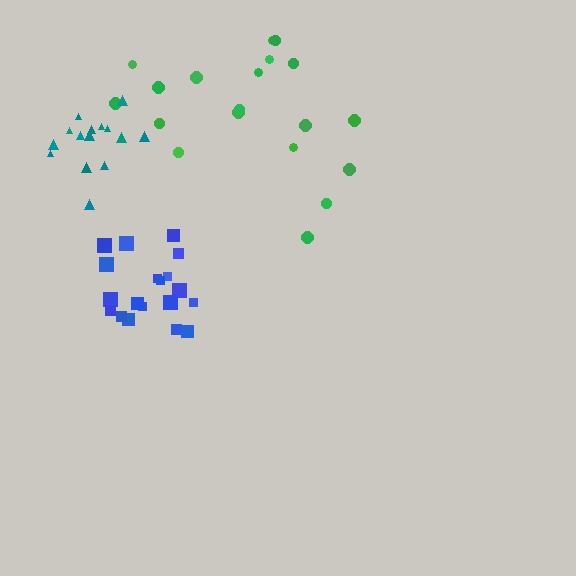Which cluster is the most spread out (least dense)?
Green.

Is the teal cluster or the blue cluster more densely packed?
Blue.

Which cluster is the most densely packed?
Blue.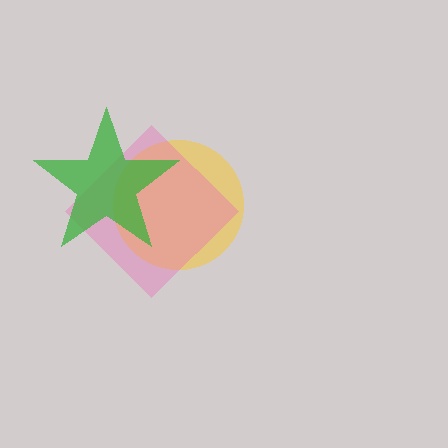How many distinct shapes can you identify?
There are 3 distinct shapes: a yellow circle, a pink diamond, a green star.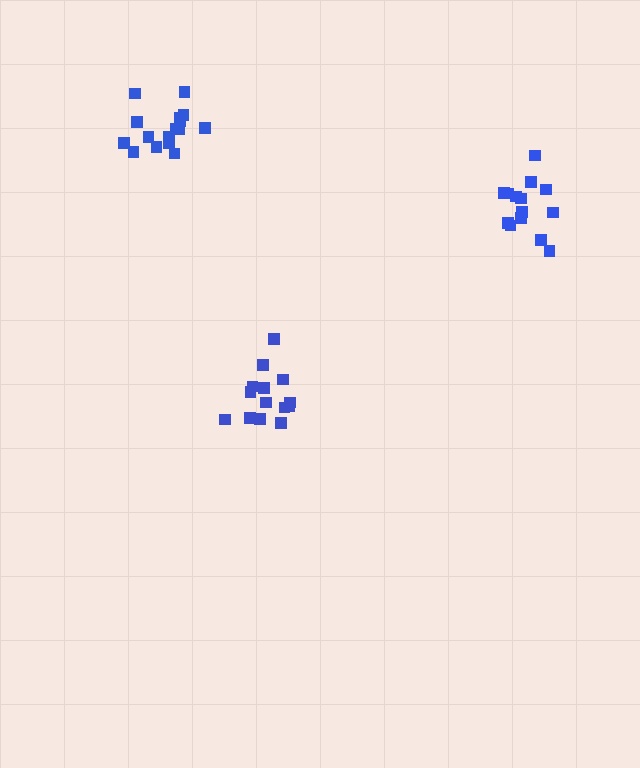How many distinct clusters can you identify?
There are 3 distinct clusters.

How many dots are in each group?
Group 1: 16 dots, Group 2: 14 dots, Group 3: 14 dots (44 total).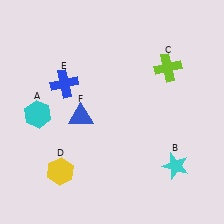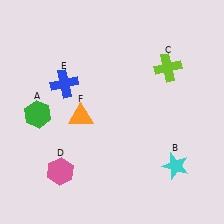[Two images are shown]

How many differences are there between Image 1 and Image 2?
There are 3 differences between the two images.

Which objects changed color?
A changed from cyan to green. D changed from yellow to pink. F changed from blue to orange.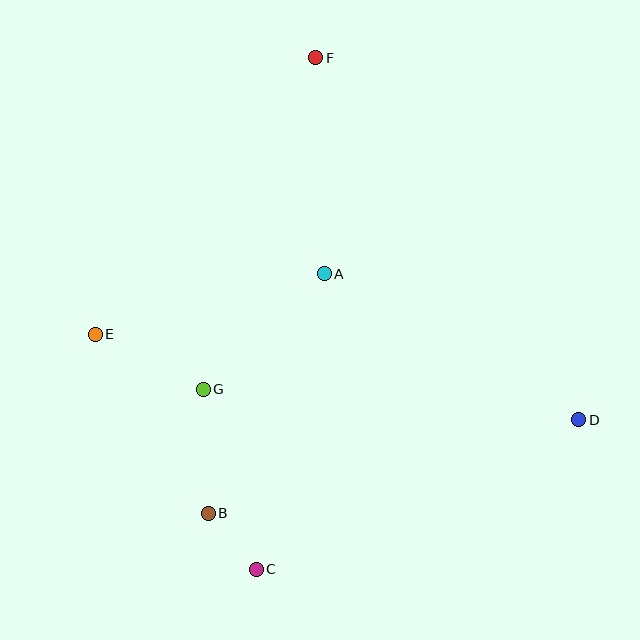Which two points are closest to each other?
Points B and C are closest to each other.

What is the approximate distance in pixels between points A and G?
The distance between A and G is approximately 167 pixels.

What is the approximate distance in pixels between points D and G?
The distance between D and G is approximately 377 pixels.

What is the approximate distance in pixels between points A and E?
The distance between A and E is approximately 237 pixels.